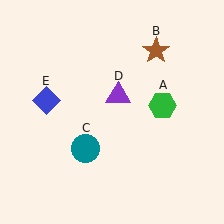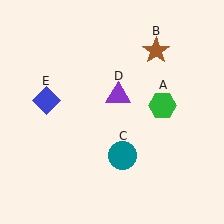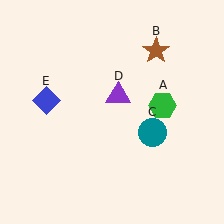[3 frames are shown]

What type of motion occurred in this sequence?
The teal circle (object C) rotated counterclockwise around the center of the scene.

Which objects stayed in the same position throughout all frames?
Green hexagon (object A) and brown star (object B) and purple triangle (object D) and blue diamond (object E) remained stationary.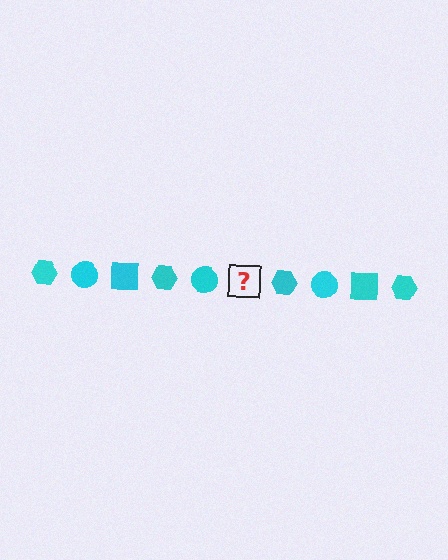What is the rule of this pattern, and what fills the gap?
The rule is that the pattern cycles through hexagon, circle, square shapes in cyan. The gap should be filled with a cyan square.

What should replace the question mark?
The question mark should be replaced with a cyan square.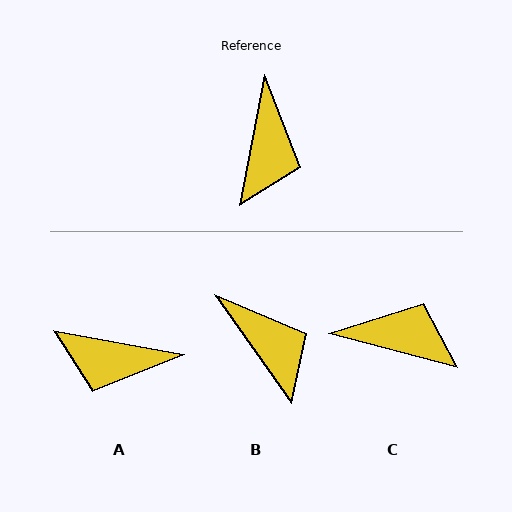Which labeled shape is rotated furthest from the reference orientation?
A, about 90 degrees away.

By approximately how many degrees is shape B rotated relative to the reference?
Approximately 46 degrees counter-clockwise.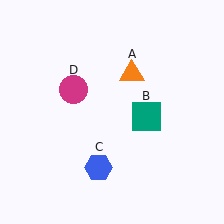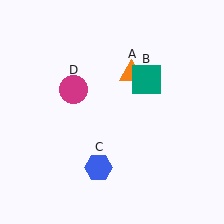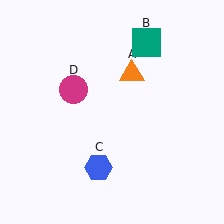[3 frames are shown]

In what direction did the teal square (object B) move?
The teal square (object B) moved up.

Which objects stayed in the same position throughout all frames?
Orange triangle (object A) and blue hexagon (object C) and magenta circle (object D) remained stationary.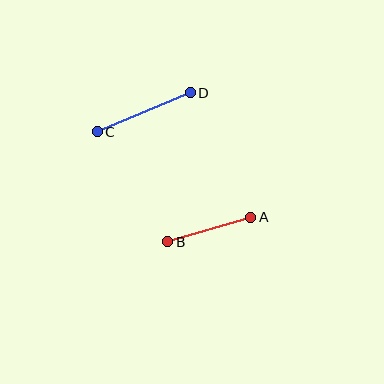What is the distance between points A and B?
The distance is approximately 87 pixels.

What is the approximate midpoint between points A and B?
The midpoint is at approximately (209, 229) pixels.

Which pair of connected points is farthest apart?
Points C and D are farthest apart.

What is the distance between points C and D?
The distance is approximately 101 pixels.